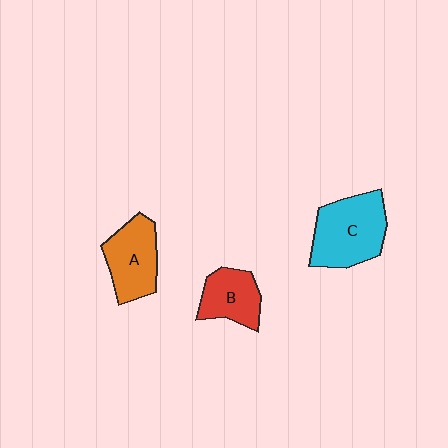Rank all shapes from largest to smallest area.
From largest to smallest: C (cyan), A (orange), B (red).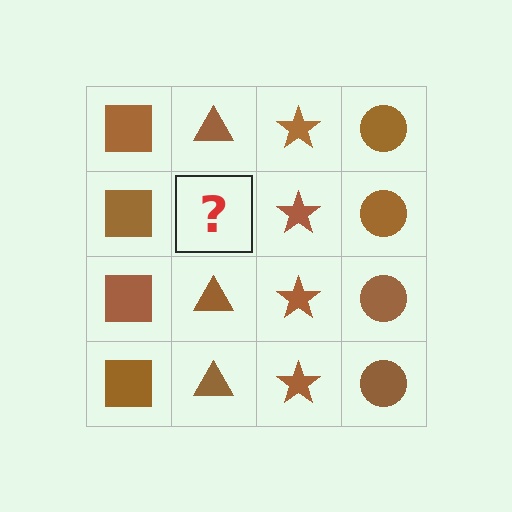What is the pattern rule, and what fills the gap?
The rule is that each column has a consistent shape. The gap should be filled with a brown triangle.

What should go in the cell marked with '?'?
The missing cell should contain a brown triangle.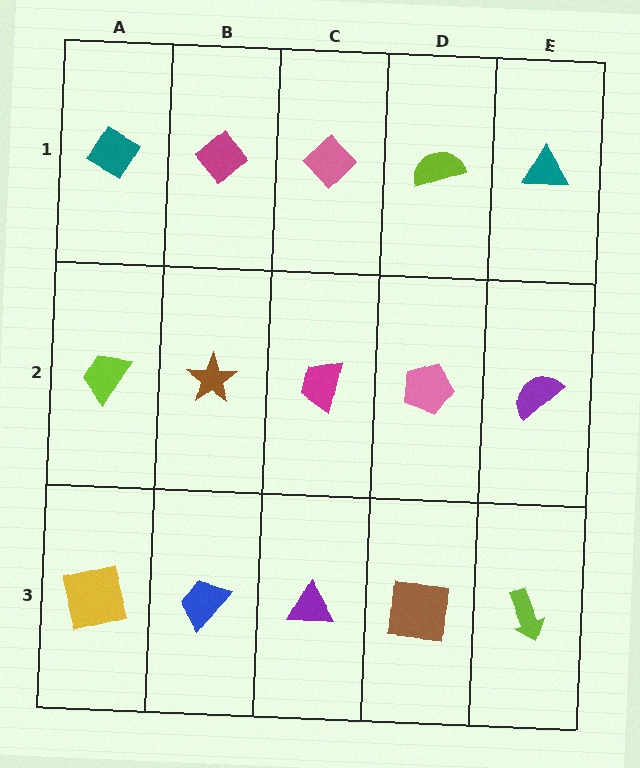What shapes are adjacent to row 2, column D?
A lime semicircle (row 1, column D), a brown square (row 3, column D), a magenta trapezoid (row 2, column C), a purple semicircle (row 2, column E).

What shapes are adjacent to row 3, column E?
A purple semicircle (row 2, column E), a brown square (row 3, column D).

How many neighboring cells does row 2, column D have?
4.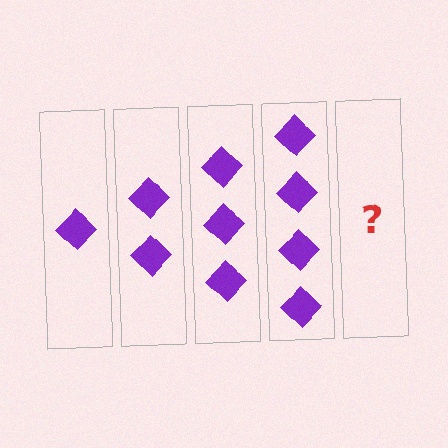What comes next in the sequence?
The next element should be 5 diamonds.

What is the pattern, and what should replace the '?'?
The pattern is that each step adds one more diamond. The '?' should be 5 diamonds.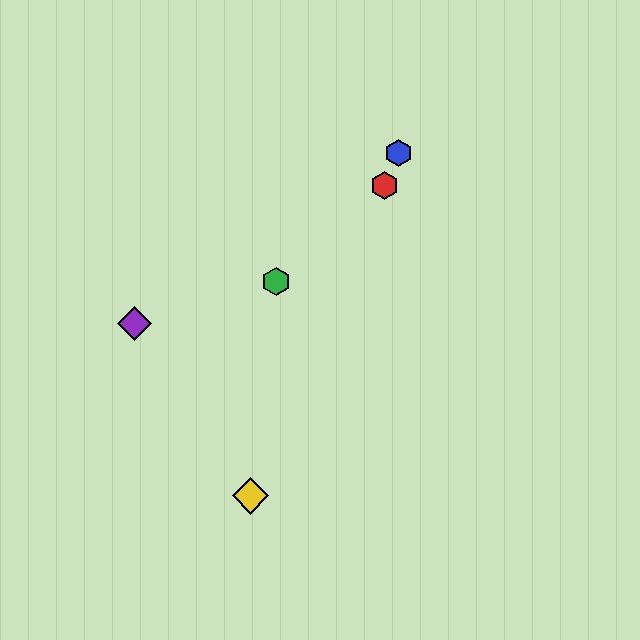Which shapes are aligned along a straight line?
The red hexagon, the blue hexagon, the yellow diamond are aligned along a straight line.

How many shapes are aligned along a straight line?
3 shapes (the red hexagon, the blue hexagon, the yellow diamond) are aligned along a straight line.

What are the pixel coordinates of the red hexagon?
The red hexagon is at (384, 186).